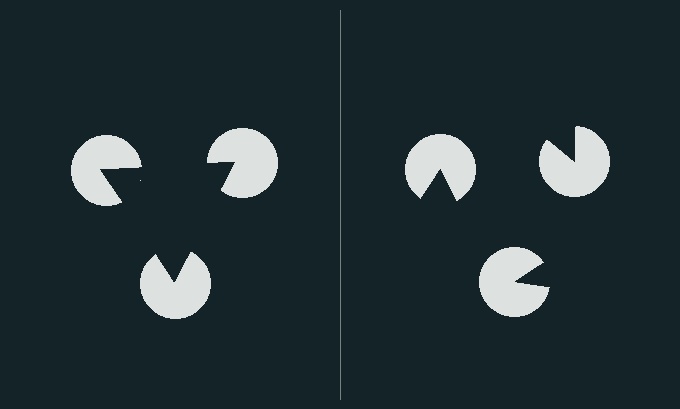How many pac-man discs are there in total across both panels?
6 — 3 on each side.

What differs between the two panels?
The pac-man discs are positioned identically on both sides; only the wedge orientations differ. On the left they align to a triangle; on the right they are misaligned.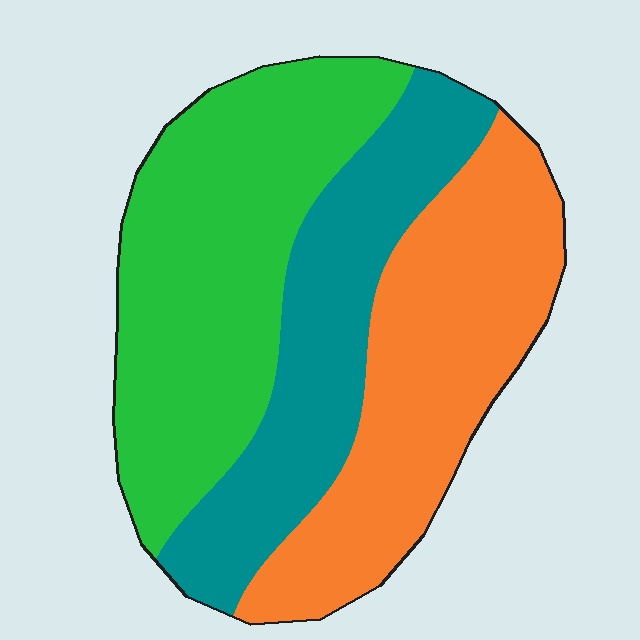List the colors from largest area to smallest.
From largest to smallest: green, orange, teal.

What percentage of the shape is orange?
Orange covers 34% of the shape.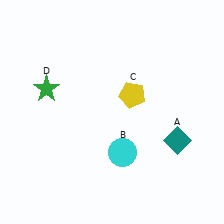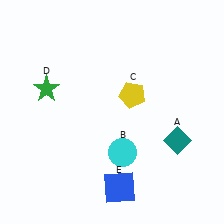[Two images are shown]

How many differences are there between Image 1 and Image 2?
There is 1 difference between the two images.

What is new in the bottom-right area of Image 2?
A blue square (E) was added in the bottom-right area of Image 2.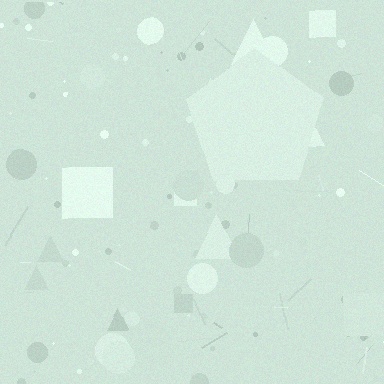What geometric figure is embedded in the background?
A pentagon is embedded in the background.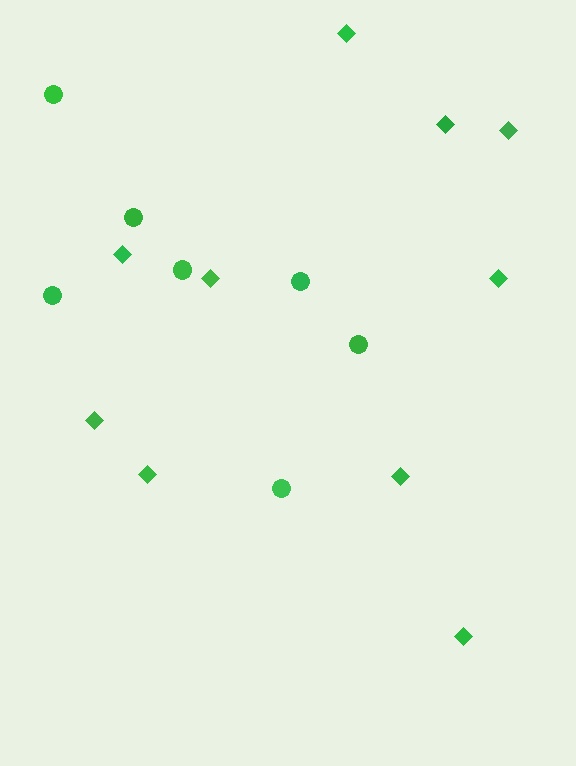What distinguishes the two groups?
There are 2 groups: one group of diamonds (10) and one group of circles (7).